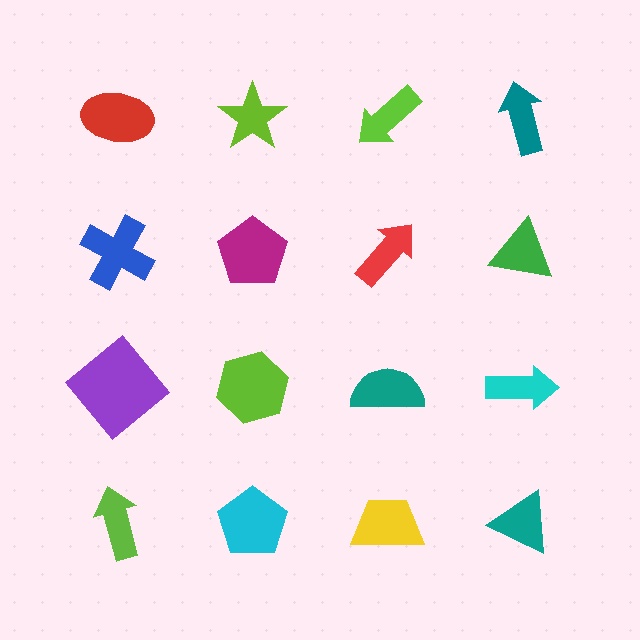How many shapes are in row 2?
4 shapes.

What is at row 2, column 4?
A green triangle.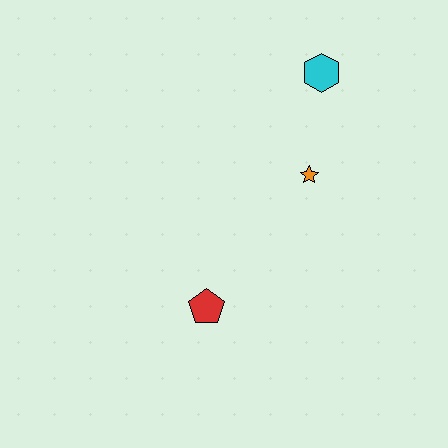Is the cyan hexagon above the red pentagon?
Yes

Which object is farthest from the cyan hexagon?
The red pentagon is farthest from the cyan hexagon.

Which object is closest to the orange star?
The cyan hexagon is closest to the orange star.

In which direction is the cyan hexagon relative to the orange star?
The cyan hexagon is above the orange star.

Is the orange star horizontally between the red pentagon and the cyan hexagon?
Yes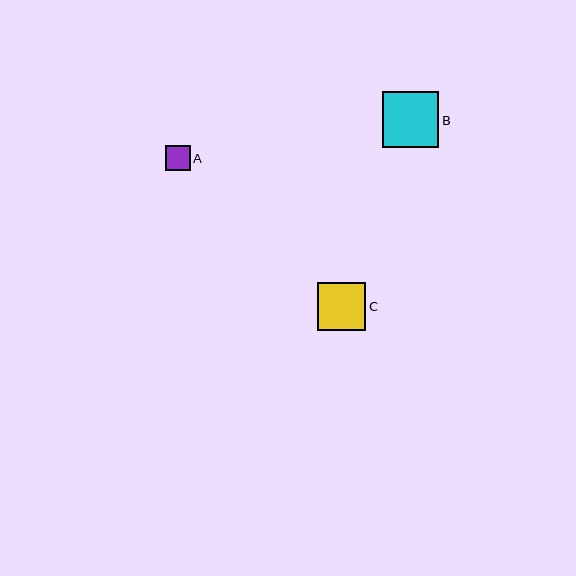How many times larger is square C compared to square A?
Square C is approximately 1.9 times the size of square A.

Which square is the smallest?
Square A is the smallest with a size of approximately 25 pixels.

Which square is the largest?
Square B is the largest with a size of approximately 56 pixels.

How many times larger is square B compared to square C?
Square B is approximately 1.2 times the size of square C.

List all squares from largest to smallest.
From largest to smallest: B, C, A.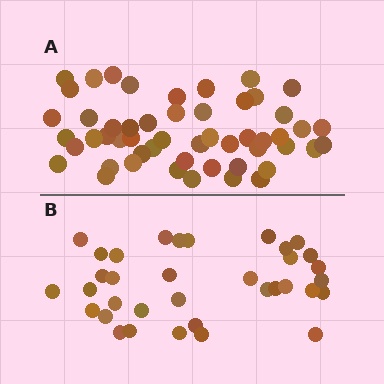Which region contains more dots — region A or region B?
Region A (the top region) has more dots.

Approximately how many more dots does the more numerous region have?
Region A has approximately 15 more dots than region B.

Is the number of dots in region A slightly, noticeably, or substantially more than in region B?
Region A has substantially more. The ratio is roughly 1.5 to 1.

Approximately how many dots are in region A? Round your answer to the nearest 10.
About 50 dots. (The exact count is 52, which rounds to 50.)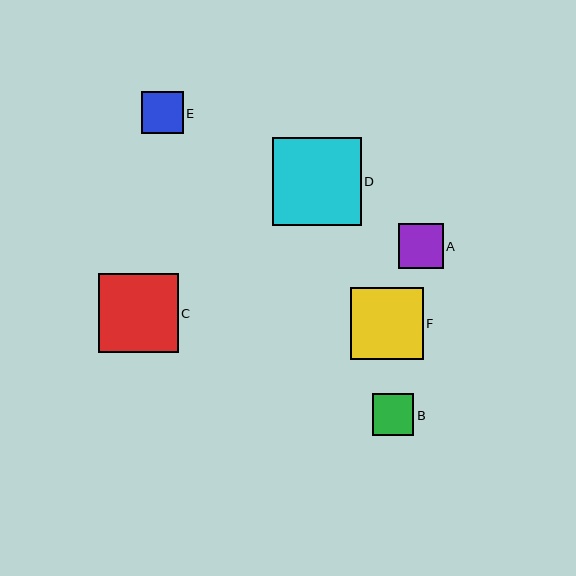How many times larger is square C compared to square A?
Square C is approximately 1.8 times the size of square A.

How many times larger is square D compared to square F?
Square D is approximately 1.2 times the size of square F.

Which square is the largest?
Square D is the largest with a size of approximately 89 pixels.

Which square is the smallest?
Square B is the smallest with a size of approximately 42 pixels.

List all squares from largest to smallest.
From largest to smallest: D, C, F, A, E, B.